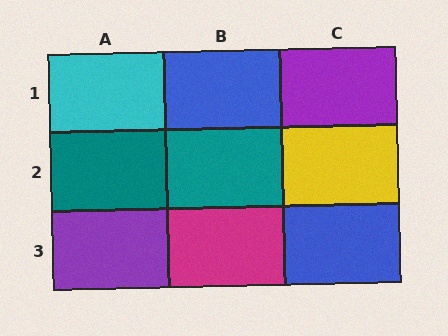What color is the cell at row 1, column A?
Cyan.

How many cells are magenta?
1 cell is magenta.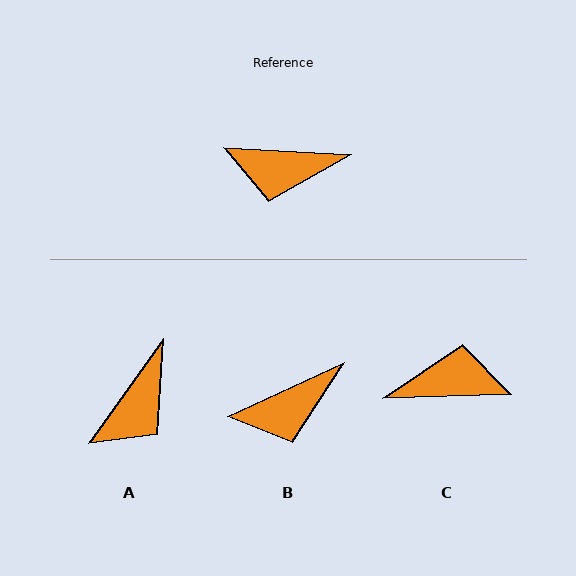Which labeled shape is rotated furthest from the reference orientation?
C, about 176 degrees away.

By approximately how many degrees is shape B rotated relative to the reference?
Approximately 28 degrees counter-clockwise.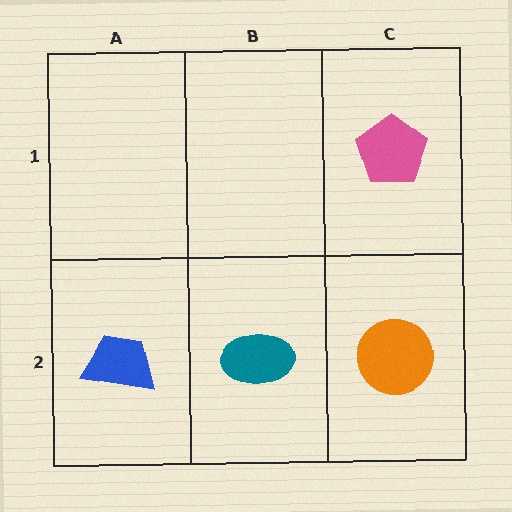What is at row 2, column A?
A blue trapezoid.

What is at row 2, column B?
A teal ellipse.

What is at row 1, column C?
A pink pentagon.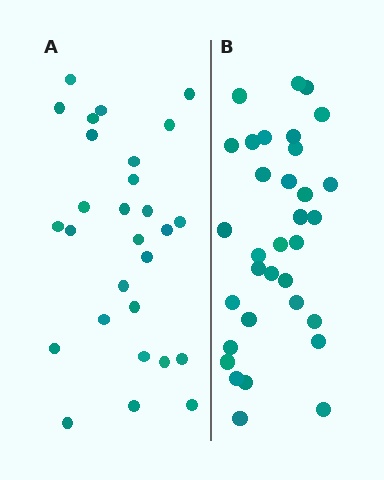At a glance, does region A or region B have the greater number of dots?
Region B (the right region) has more dots.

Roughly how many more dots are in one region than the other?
Region B has about 5 more dots than region A.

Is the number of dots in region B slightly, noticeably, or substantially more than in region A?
Region B has only slightly more — the two regions are fairly close. The ratio is roughly 1.2 to 1.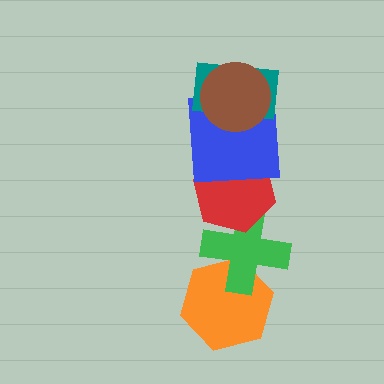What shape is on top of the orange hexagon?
The green cross is on top of the orange hexagon.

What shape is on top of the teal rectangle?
The brown circle is on top of the teal rectangle.